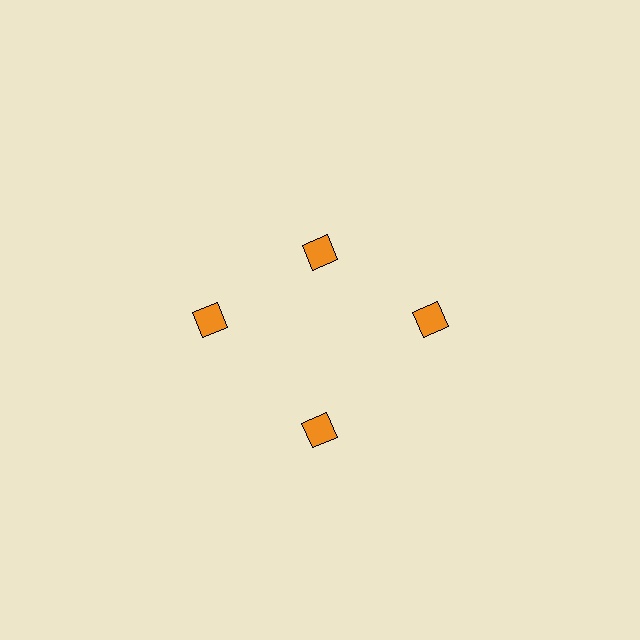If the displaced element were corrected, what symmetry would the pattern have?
It would have 4-fold rotational symmetry — the pattern would map onto itself every 90 degrees.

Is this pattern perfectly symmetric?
No. The 4 orange diamonds are arranged in a ring, but one element near the 12 o'clock position is pulled inward toward the center, breaking the 4-fold rotational symmetry.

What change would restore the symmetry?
The symmetry would be restored by moving it outward, back onto the ring so that all 4 diamonds sit at equal angles and equal distance from the center.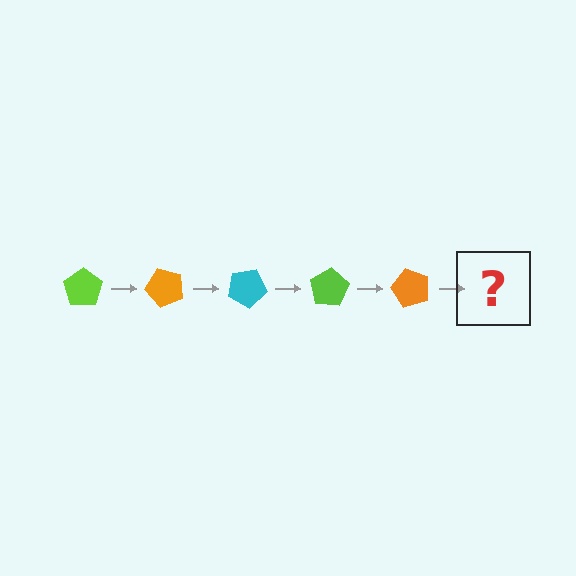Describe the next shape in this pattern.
It should be a cyan pentagon, rotated 250 degrees from the start.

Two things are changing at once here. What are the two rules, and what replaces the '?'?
The two rules are that it rotates 50 degrees each step and the color cycles through lime, orange, and cyan. The '?' should be a cyan pentagon, rotated 250 degrees from the start.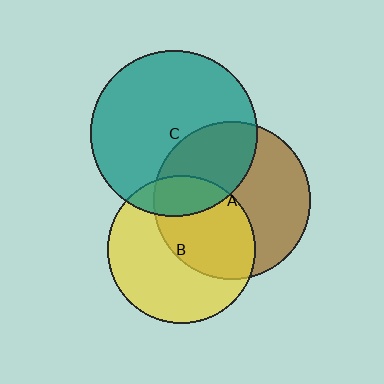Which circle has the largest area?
Circle C (teal).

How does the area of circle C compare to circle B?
Approximately 1.3 times.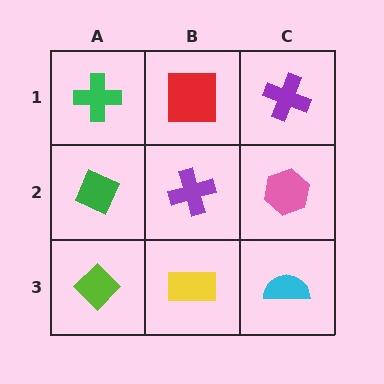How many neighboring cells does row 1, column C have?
2.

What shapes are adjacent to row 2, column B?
A red square (row 1, column B), a yellow rectangle (row 3, column B), a green diamond (row 2, column A), a pink hexagon (row 2, column C).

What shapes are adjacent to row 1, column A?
A green diamond (row 2, column A), a red square (row 1, column B).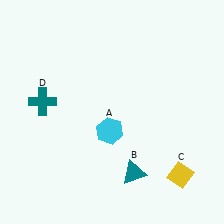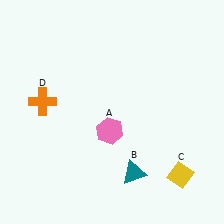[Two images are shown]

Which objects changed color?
A changed from cyan to pink. D changed from teal to orange.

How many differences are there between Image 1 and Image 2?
There are 2 differences between the two images.